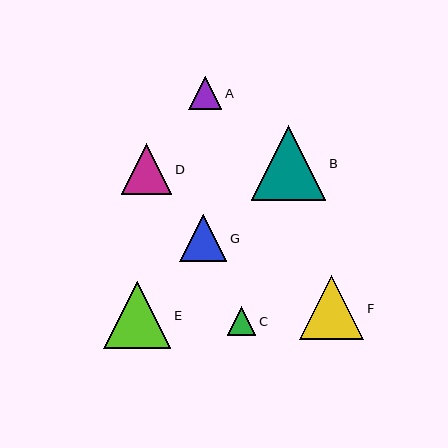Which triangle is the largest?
Triangle B is the largest with a size of approximately 75 pixels.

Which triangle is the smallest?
Triangle C is the smallest with a size of approximately 28 pixels.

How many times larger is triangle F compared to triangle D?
Triangle F is approximately 1.3 times the size of triangle D.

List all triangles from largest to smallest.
From largest to smallest: B, E, F, D, G, A, C.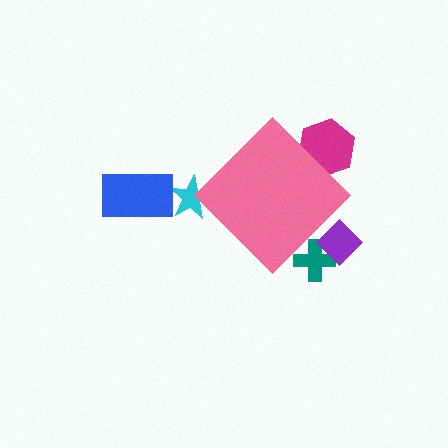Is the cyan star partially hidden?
Yes, the cyan star is partially hidden behind the pink diamond.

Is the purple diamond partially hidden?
Yes, the purple diamond is partially hidden behind the pink diamond.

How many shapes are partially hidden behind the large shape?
4 shapes are partially hidden.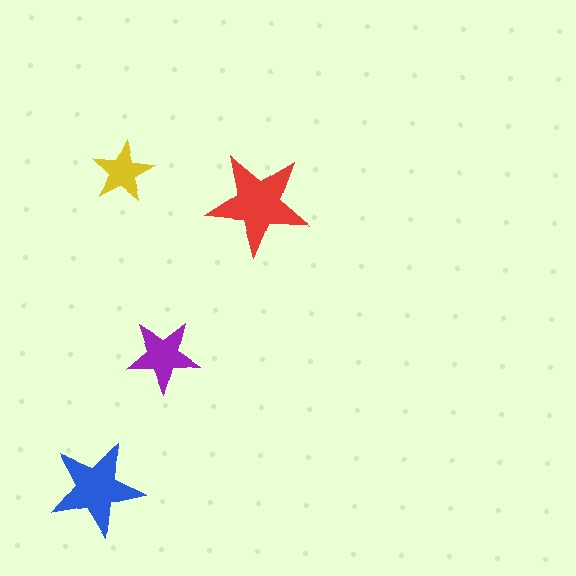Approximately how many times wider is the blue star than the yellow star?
About 1.5 times wider.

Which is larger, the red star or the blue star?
The red one.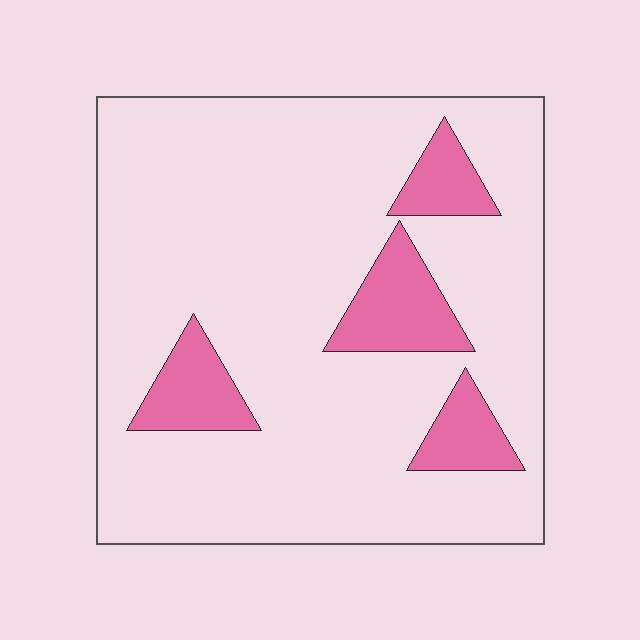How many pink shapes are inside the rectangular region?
4.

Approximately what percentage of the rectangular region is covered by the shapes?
Approximately 15%.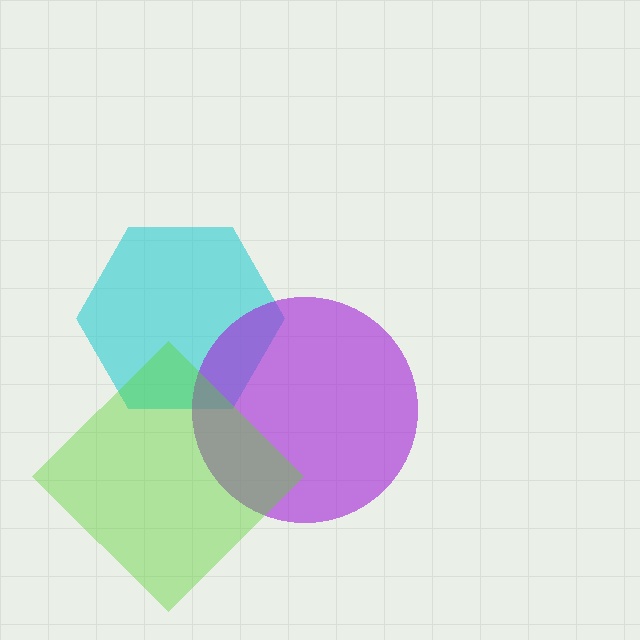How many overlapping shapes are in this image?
There are 3 overlapping shapes in the image.